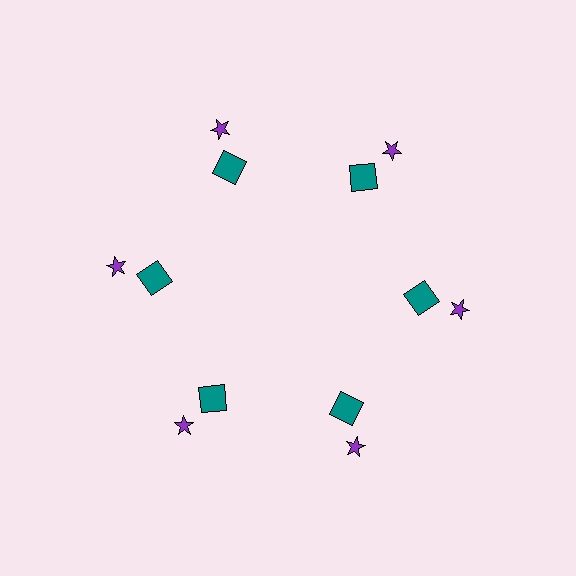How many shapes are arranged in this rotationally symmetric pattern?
There are 12 shapes, arranged in 6 groups of 2.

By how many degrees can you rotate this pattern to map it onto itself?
The pattern maps onto itself every 60 degrees of rotation.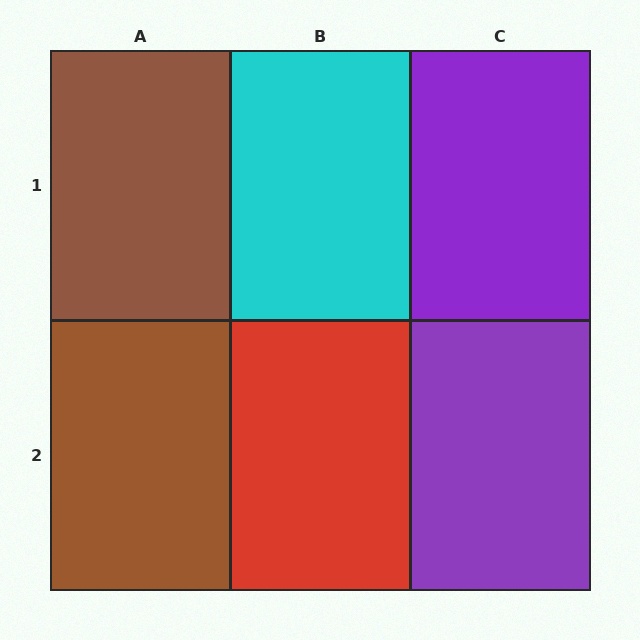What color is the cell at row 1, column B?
Cyan.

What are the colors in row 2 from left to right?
Brown, red, purple.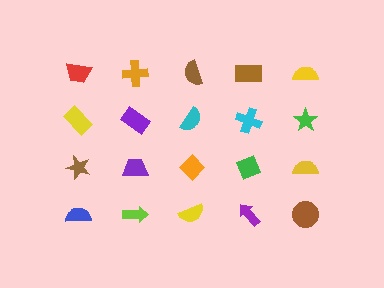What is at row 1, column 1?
A red trapezoid.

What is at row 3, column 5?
A yellow semicircle.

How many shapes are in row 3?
5 shapes.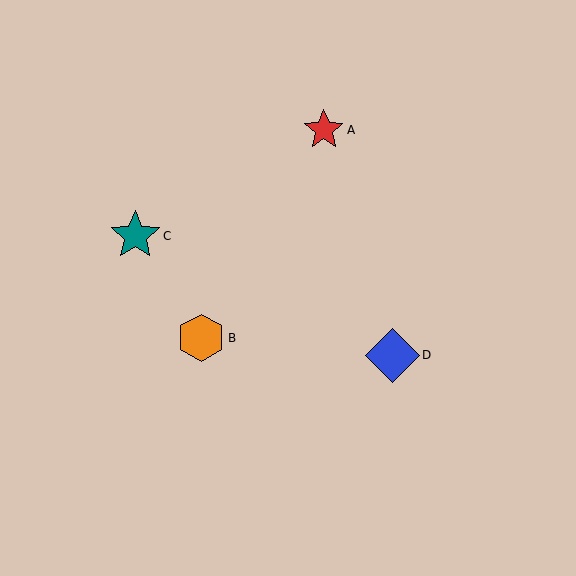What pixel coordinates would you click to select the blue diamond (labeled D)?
Click at (392, 355) to select the blue diamond D.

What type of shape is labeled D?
Shape D is a blue diamond.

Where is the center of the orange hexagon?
The center of the orange hexagon is at (201, 338).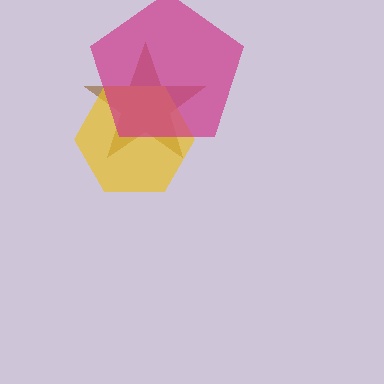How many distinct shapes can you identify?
There are 3 distinct shapes: a brown star, a yellow hexagon, a magenta pentagon.